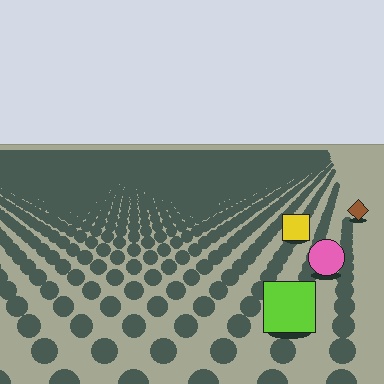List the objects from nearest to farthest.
From nearest to farthest: the lime square, the pink circle, the yellow square, the brown diamond.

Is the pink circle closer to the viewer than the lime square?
No. The lime square is closer — you can tell from the texture gradient: the ground texture is coarser near it.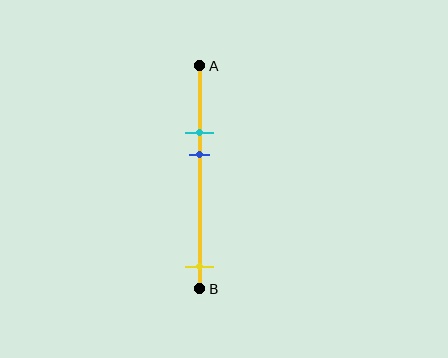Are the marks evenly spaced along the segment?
No, the marks are not evenly spaced.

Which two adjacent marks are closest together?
The cyan and blue marks are the closest adjacent pair.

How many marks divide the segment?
There are 3 marks dividing the segment.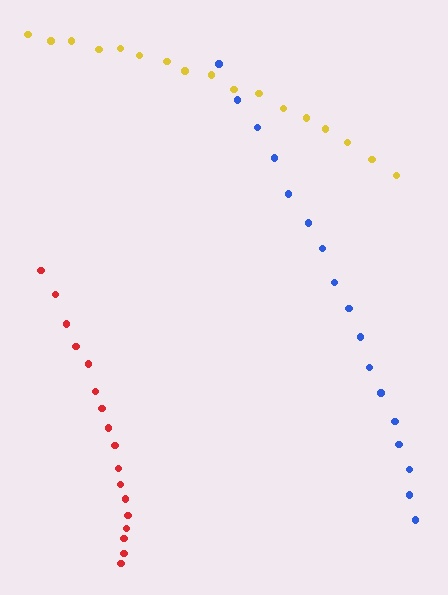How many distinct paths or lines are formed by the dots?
There are 3 distinct paths.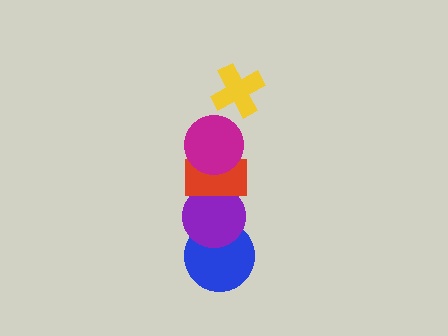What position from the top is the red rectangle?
The red rectangle is 3rd from the top.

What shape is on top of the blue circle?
The purple circle is on top of the blue circle.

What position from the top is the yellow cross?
The yellow cross is 1st from the top.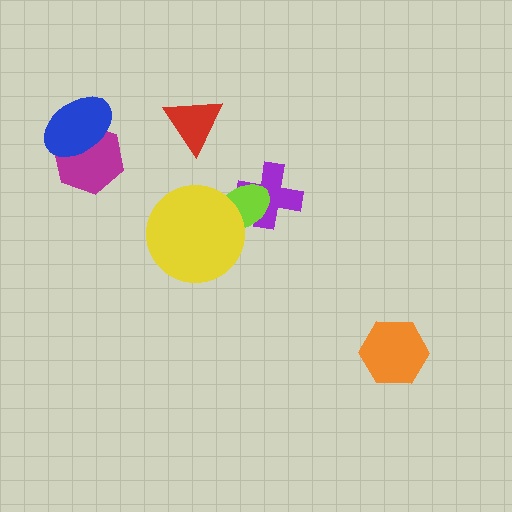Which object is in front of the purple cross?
The lime ellipse is in front of the purple cross.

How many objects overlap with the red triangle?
0 objects overlap with the red triangle.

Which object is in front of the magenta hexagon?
The blue ellipse is in front of the magenta hexagon.